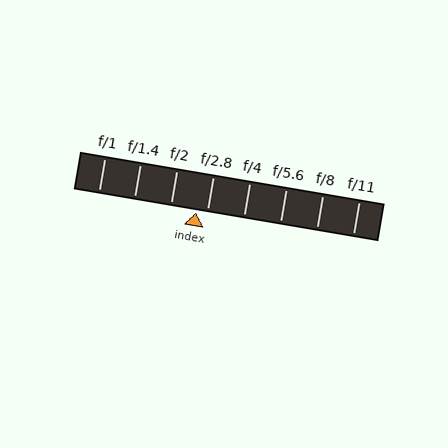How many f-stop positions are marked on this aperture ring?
There are 8 f-stop positions marked.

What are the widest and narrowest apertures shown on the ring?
The widest aperture shown is f/1 and the narrowest is f/11.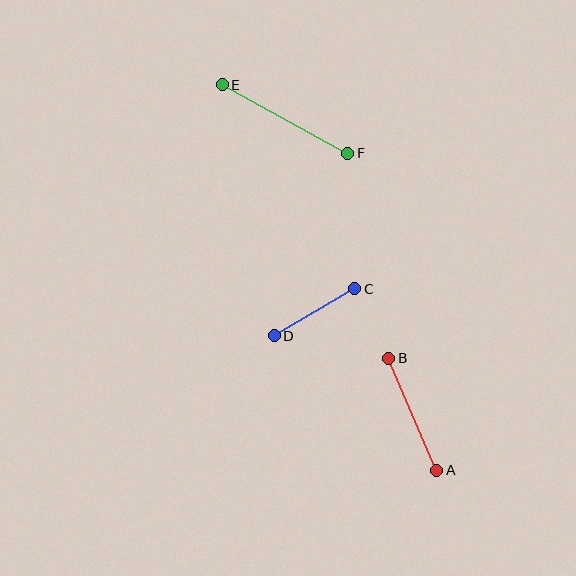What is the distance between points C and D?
The distance is approximately 93 pixels.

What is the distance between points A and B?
The distance is approximately 122 pixels.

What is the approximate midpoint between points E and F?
The midpoint is at approximately (285, 119) pixels.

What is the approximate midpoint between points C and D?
The midpoint is at approximately (314, 312) pixels.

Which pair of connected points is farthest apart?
Points E and F are farthest apart.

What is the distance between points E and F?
The distance is approximately 143 pixels.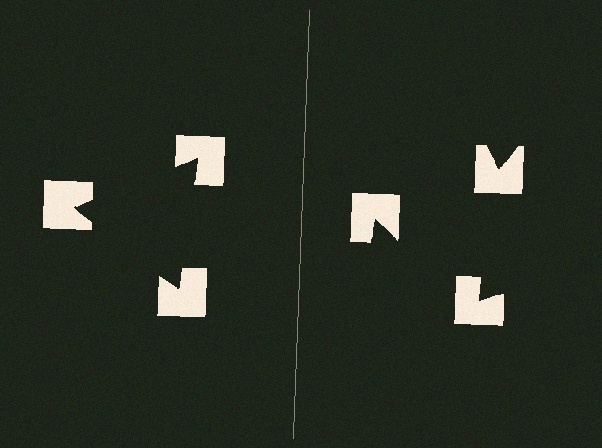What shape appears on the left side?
An illusory triangle.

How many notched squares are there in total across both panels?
6 — 3 on each side.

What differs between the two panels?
The notched squares are positioned identically on both sides; only the wedge orientations differ. On the left they align to a triangle; on the right they are misaligned.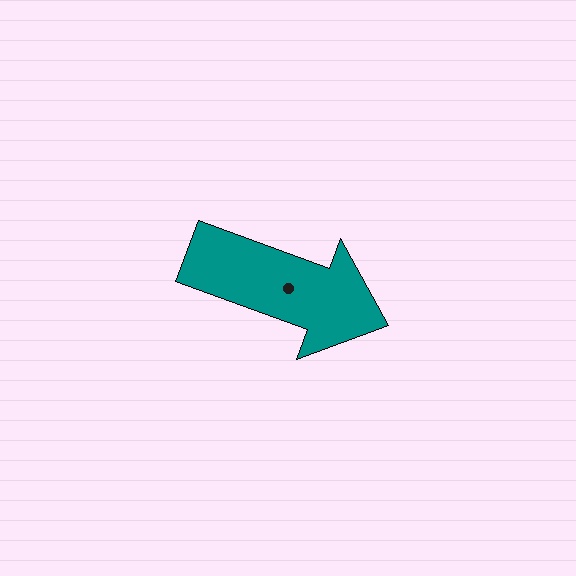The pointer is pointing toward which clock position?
Roughly 4 o'clock.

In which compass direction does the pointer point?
East.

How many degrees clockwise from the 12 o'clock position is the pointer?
Approximately 110 degrees.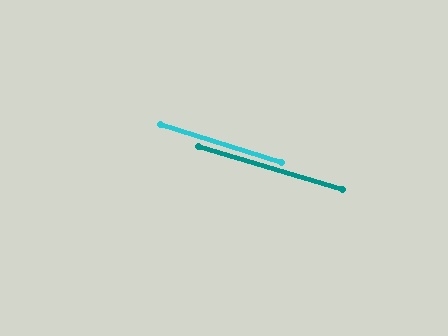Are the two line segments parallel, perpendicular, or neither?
Parallel — their directions differ by only 0.7°.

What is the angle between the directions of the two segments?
Approximately 1 degree.